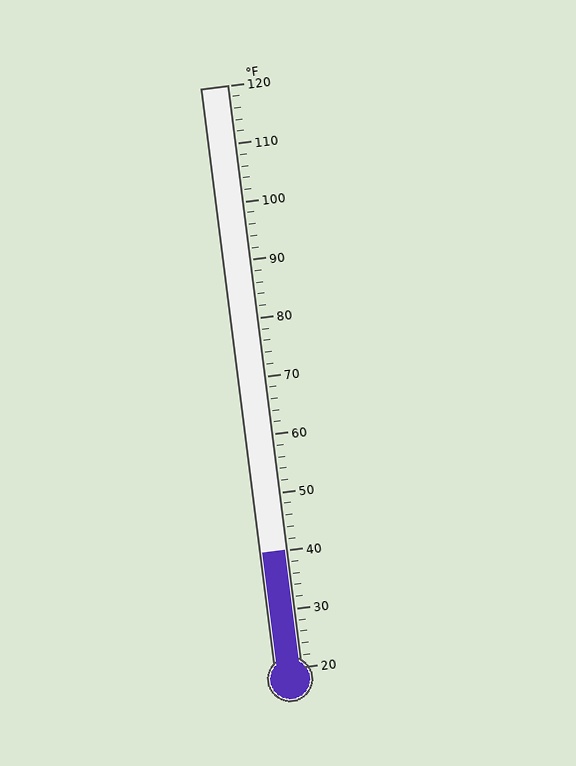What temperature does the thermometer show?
The thermometer shows approximately 40°F.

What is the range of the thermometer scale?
The thermometer scale ranges from 20°F to 120°F.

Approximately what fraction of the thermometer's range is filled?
The thermometer is filled to approximately 20% of its range.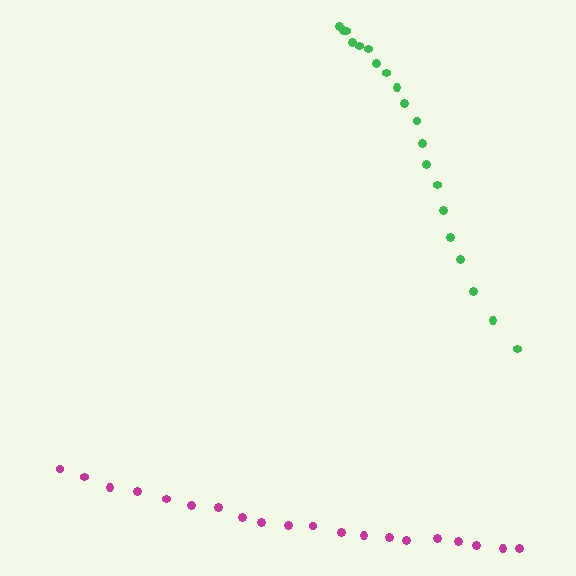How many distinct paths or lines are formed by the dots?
There are 2 distinct paths.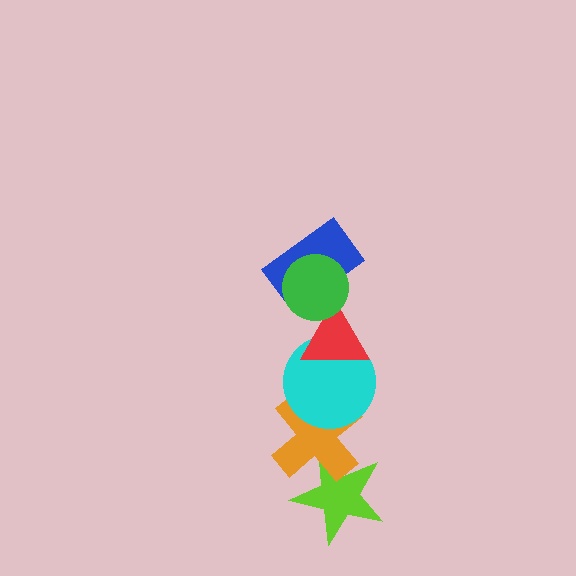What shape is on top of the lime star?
The orange cross is on top of the lime star.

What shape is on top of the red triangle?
The blue rectangle is on top of the red triangle.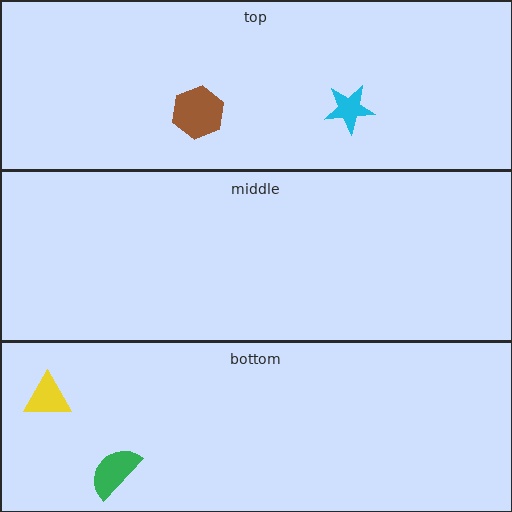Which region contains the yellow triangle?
The bottom region.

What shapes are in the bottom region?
The yellow triangle, the green semicircle.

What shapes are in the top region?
The brown hexagon, the cyan star.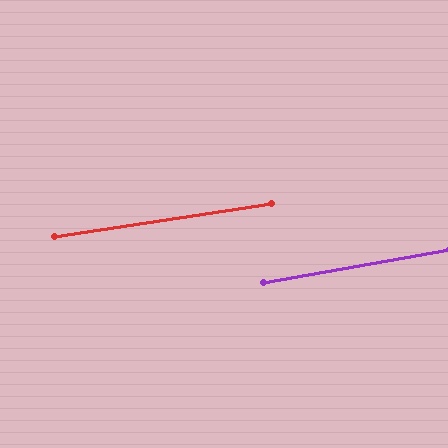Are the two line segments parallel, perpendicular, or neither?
Parallel — their directions differ by only 1.5°.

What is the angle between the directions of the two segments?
Approximately 1 degree.